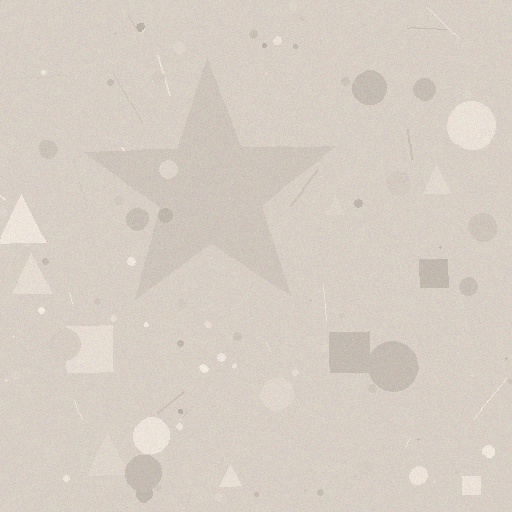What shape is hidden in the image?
A star is hidden in the image.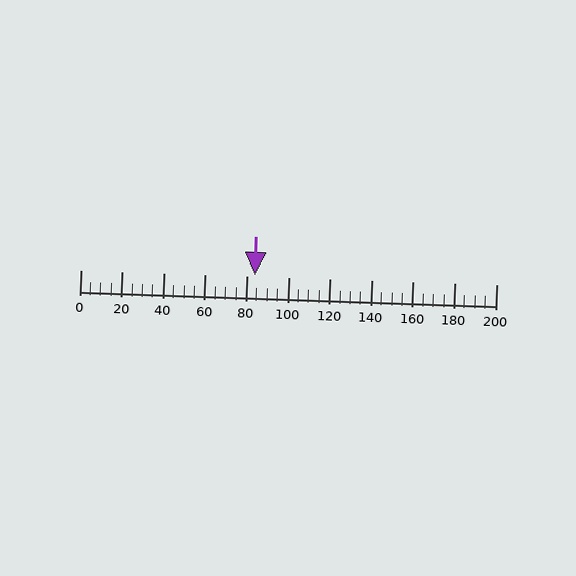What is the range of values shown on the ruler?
The ruler shows values from 0 to 200.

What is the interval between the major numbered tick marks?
The major tick marks are spaced 20 units apart.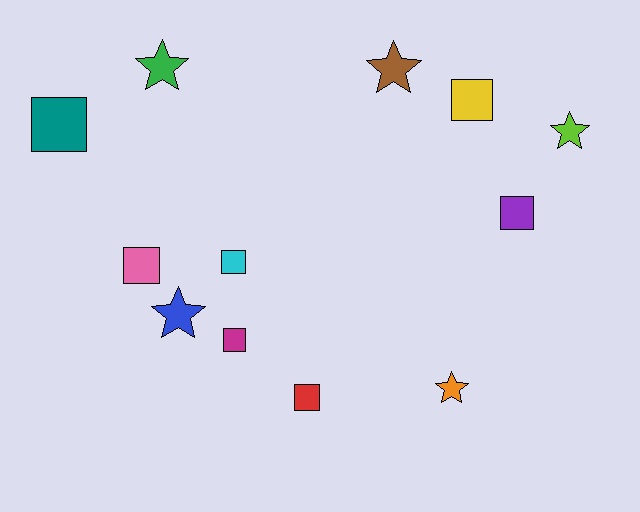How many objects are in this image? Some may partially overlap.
There are 12 objects.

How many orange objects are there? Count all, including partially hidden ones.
There is 1 orange object.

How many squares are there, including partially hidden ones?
There are 7 squares.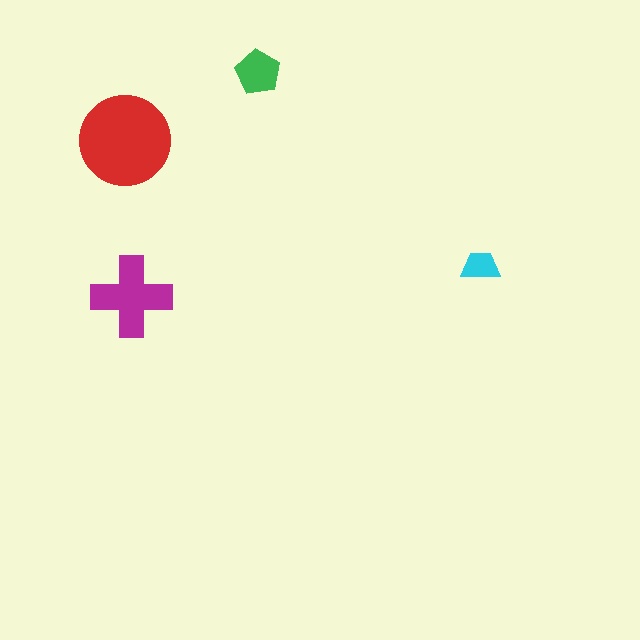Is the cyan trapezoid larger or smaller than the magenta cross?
Smaller.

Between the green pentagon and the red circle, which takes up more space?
The red circle.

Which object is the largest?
The red circle.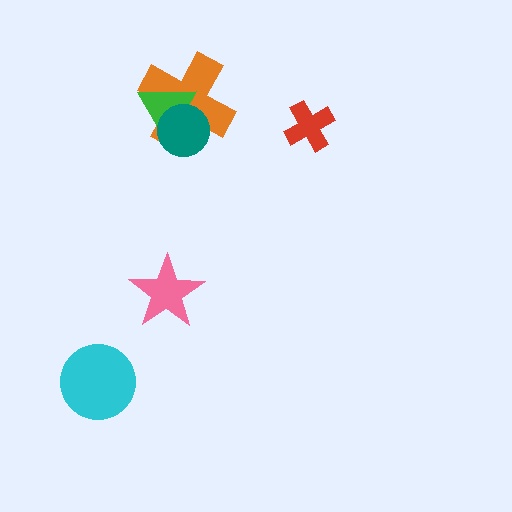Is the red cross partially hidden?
No, no other shape covers it.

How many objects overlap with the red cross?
0 objects overlap with the red cross.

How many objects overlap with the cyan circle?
0 objects overlap with the cyan circle.